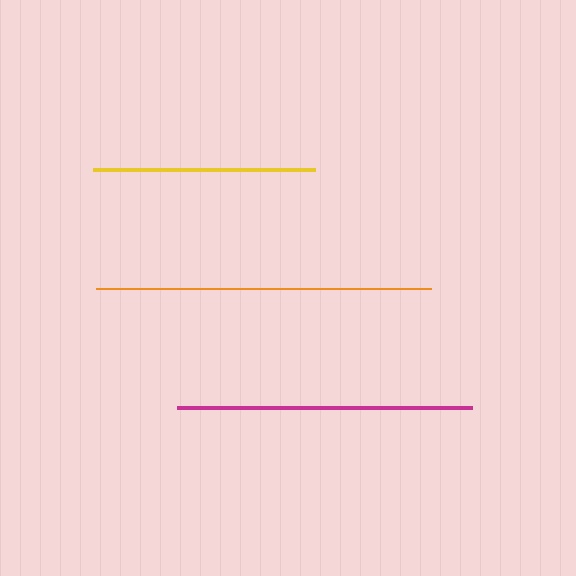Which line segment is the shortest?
The yellow line is the shortest at approximately 222 pixels.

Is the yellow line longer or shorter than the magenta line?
The magenta line is longer than the yellow line.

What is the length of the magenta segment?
The magenta segment is approximately 295 pixels long.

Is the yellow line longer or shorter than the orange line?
The orange line is longer than the yellow line.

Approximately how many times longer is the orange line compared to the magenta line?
The orange line is approximately 1.1 times the length of the magenta line.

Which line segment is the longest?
The orange line is the longest at approximately 335 pixels.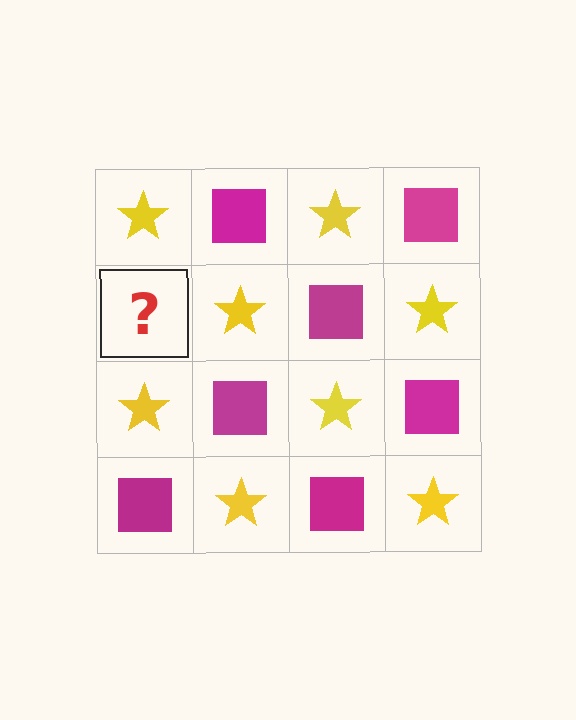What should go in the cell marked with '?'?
The missing cell should contain a magenta square.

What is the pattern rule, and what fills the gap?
The rule is that it alternates yellow star and magenta square in a checkerboard pattern. The gap should be filled with a magenta square.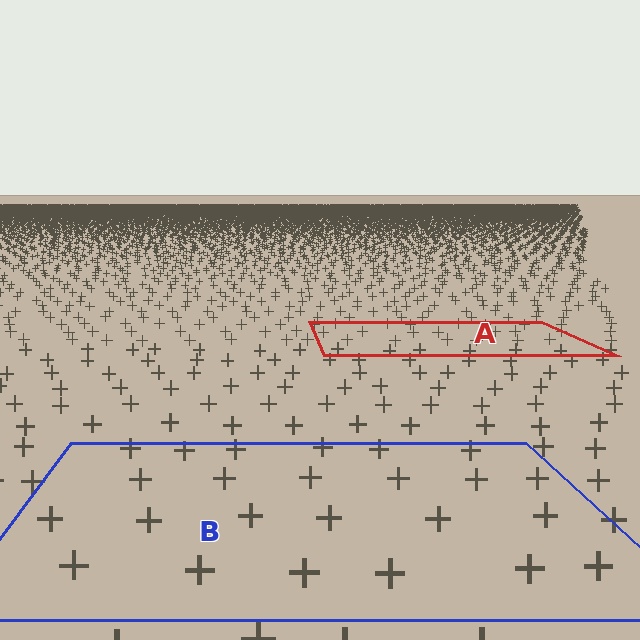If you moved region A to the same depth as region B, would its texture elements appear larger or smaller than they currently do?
They would appear larger. At a closer depth, the same texture elements are projected at a bigger on-screen size.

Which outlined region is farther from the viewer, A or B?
Region A is farther from the viewer — the texture elements inside it appear smaller and more densely packed.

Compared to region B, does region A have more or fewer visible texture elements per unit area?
Region A has more texture elements per unit area — they are packed more densely because it is farther away.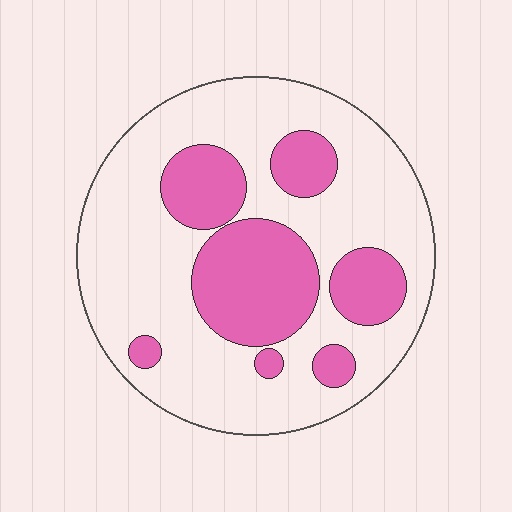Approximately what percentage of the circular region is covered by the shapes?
Approximately 30%.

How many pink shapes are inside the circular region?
7.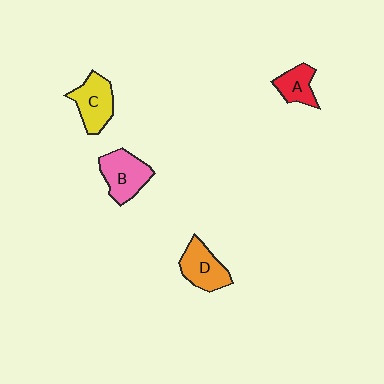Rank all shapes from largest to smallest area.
From largest to smallest: B (pink), C (yellow), D (orange), A (red).